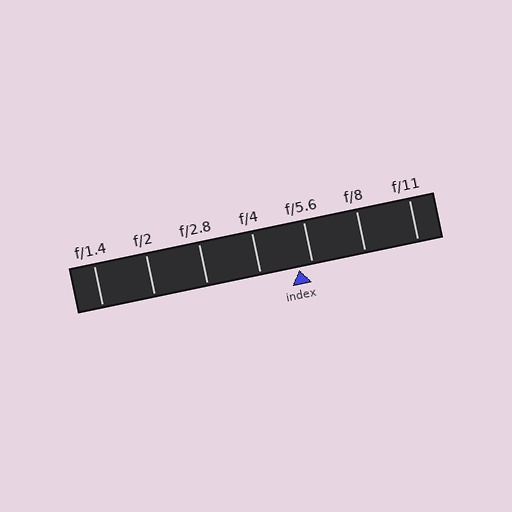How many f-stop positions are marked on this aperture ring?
There are 7 f-stop positions marked.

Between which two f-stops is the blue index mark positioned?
The index mark is between f/4 and f/5.6.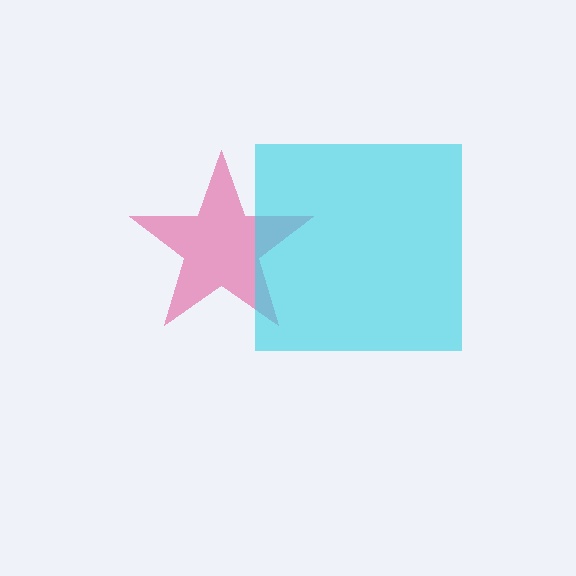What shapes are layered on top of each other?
The layered shapes are: a pink star, a cyan square.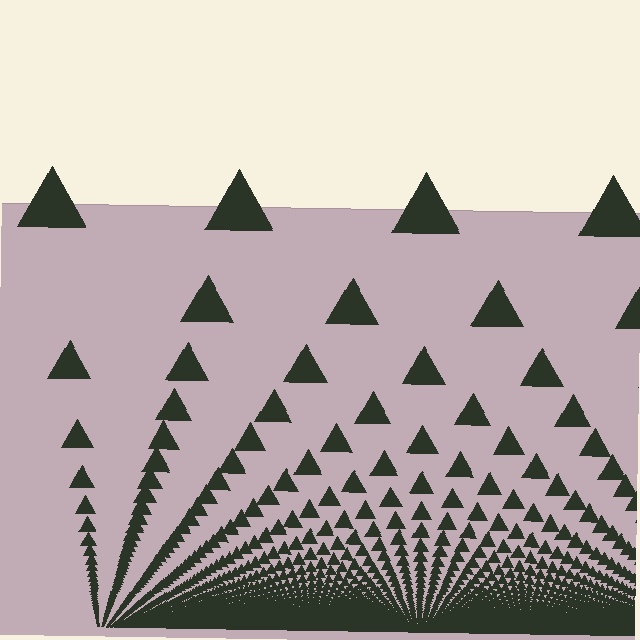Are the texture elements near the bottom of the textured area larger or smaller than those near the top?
Smaller. The gradient is inverted — elements near the bottom are smaller and denser.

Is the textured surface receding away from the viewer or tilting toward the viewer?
The surface appears to tilt toward the viewer. Texture elements get larger and sparser toward the top.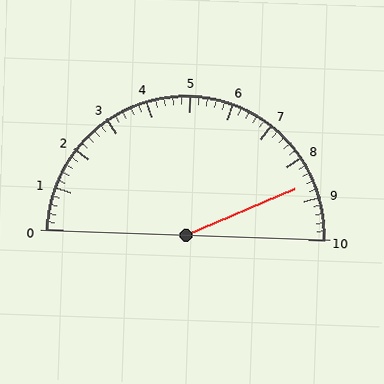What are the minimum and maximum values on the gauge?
The gauge ranges from 0 to 10.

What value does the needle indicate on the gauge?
The needle indicates approximately 8.6.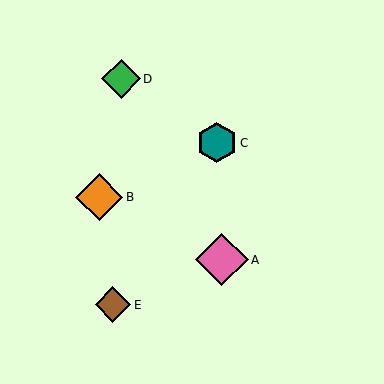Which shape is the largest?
The pink diamond (labeled A) is the largest.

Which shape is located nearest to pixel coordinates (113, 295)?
The brown diamond (labeled E) at (113, 305) is nearest to that location.